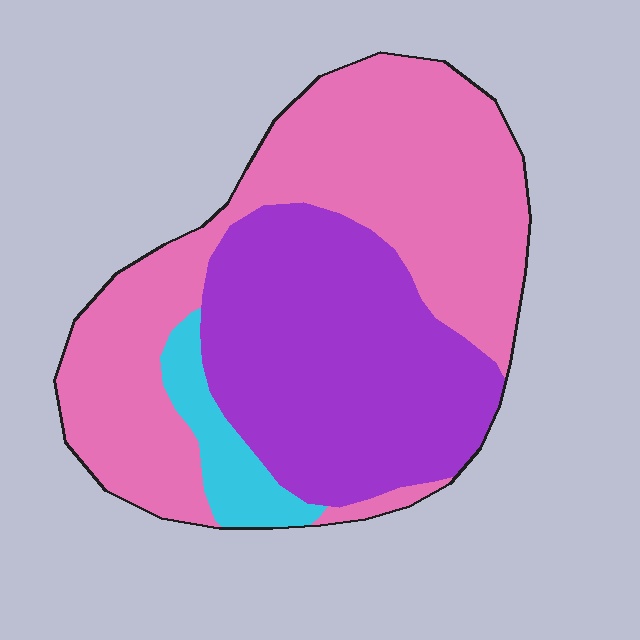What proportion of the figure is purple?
Purple takes up about two fifths (2/5) of the figure.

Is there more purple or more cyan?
Purple.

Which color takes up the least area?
Cyan, at roughly 5%.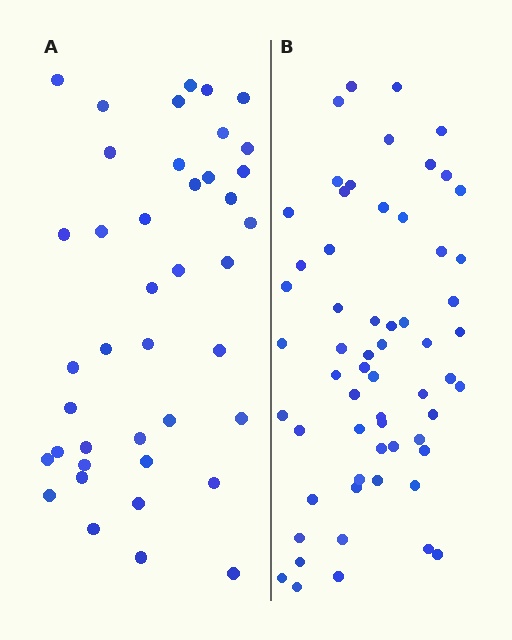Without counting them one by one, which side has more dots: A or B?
Region B (the right region) has more dots.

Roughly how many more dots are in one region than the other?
Region B has approximately 20 more dots than region A.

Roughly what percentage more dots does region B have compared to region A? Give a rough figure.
About 45% more.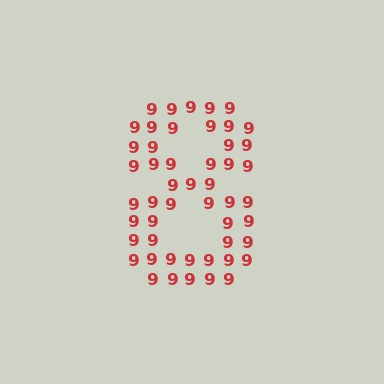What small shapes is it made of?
It is made of small digit 9's.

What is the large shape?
The large shape is the digit 8.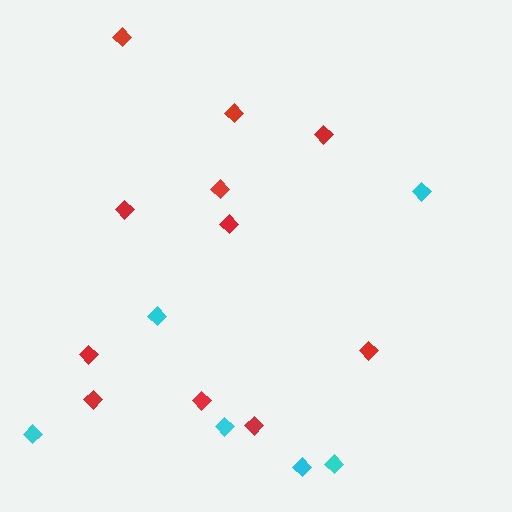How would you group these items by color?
There are 2 groups: one group of red diamonds (11) and one group of cyan diamonds (6).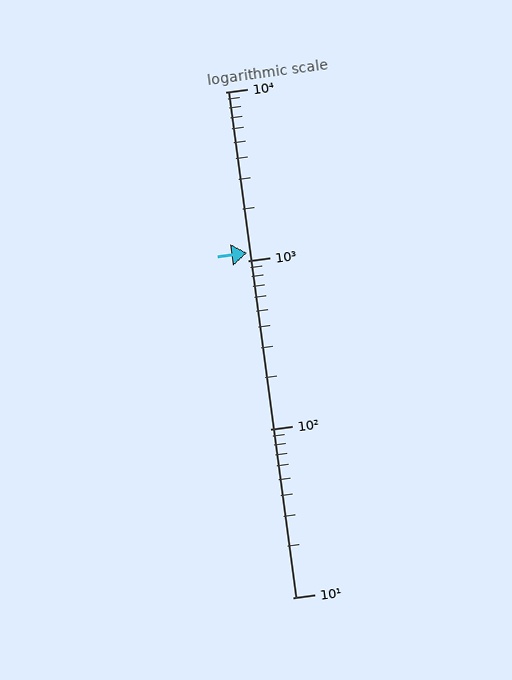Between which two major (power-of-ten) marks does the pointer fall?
The pointer is between 1000 and 10000.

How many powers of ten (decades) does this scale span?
The scale spans 3 decades, from 10 to 10000.